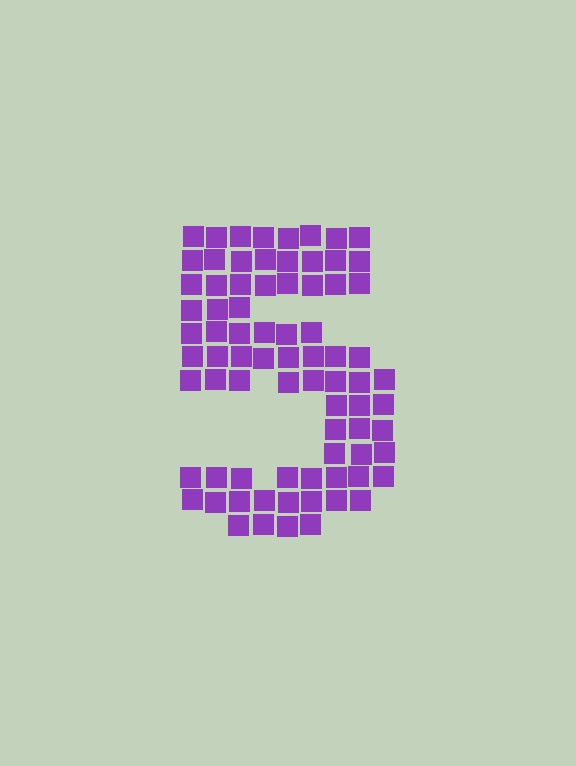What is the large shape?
The large shape is the digit 5.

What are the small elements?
The small elements are squares.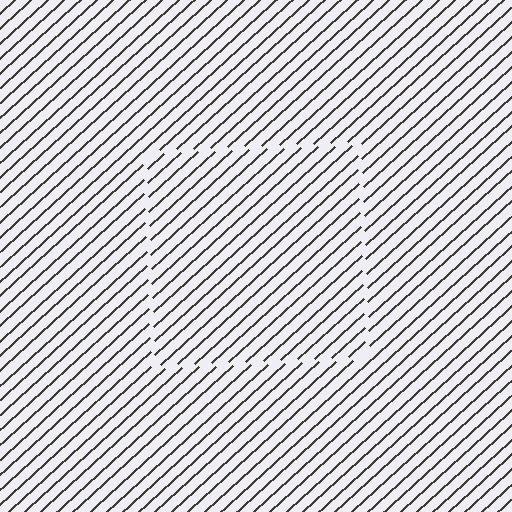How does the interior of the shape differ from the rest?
The interior of the shape contains the same grating, shifted by half a period — the contour is defined by the phase discontinuity where line-ends from the inner and outer gratings abut.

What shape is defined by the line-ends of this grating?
An illusory square. The interior of the shape contains the same grating, shifted by half a period — the contour is defined by the phase discontinuity where line-ends from the inner and outer gratings abut.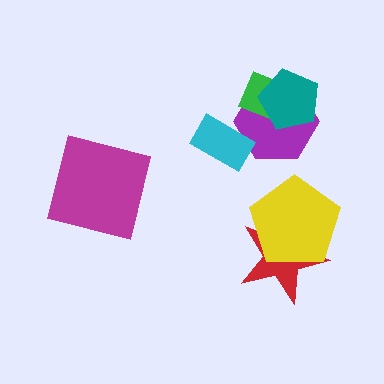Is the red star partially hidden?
Yes, it is partially covered by another shape.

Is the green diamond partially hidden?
Yes, it is partially covered by another shape.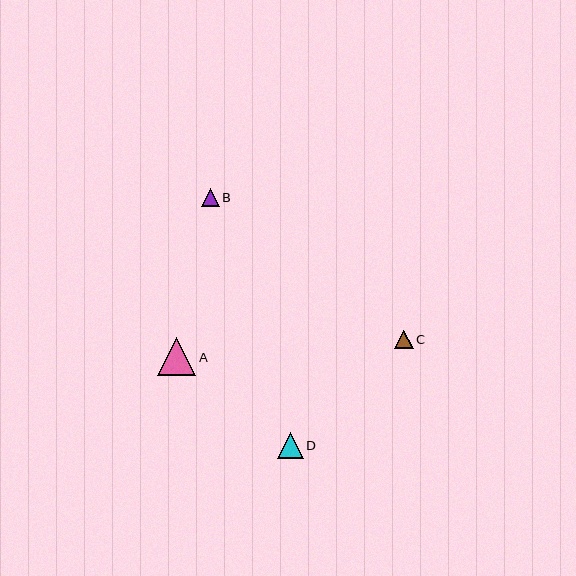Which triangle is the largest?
Triangle A is the largest with a size of approximately 38 pixels.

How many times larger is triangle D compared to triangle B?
Triangle D is approximately 1.5 times the size of triangle B.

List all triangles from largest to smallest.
From largest to smallest: A, D, C, B.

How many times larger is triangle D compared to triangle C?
Triangle D is approximately 1.4 times the size of triangle C.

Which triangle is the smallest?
Triangle B is the smallest with a size of approximately 17 pixels.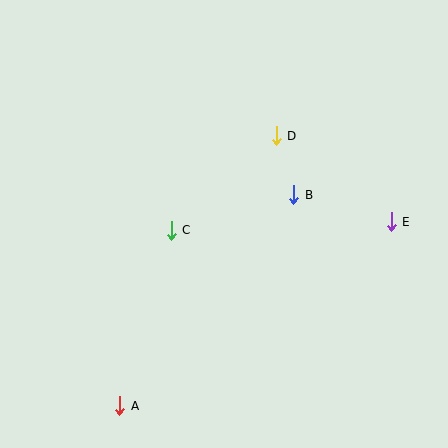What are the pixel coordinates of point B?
Point B is at (294, 195).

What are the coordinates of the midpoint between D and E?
The midpoint between D and E is at (334, 179).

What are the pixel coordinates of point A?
Point A is at (119, 406).